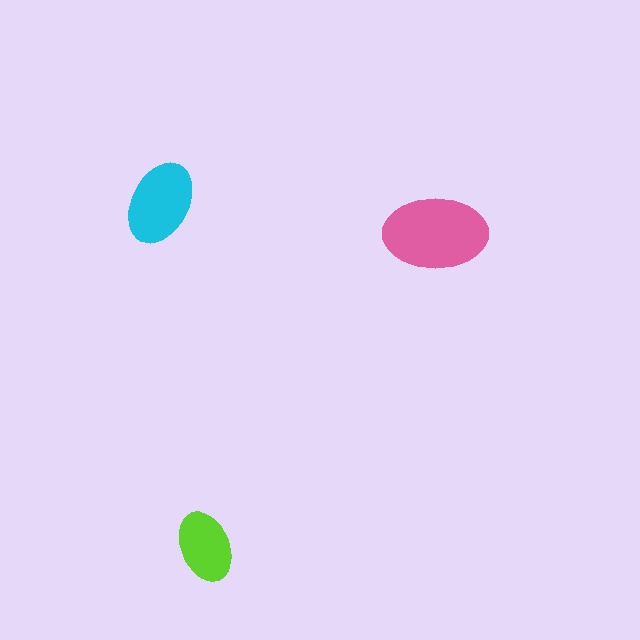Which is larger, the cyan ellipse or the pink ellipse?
The pink one.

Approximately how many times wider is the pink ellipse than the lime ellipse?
About 1.5 times wider.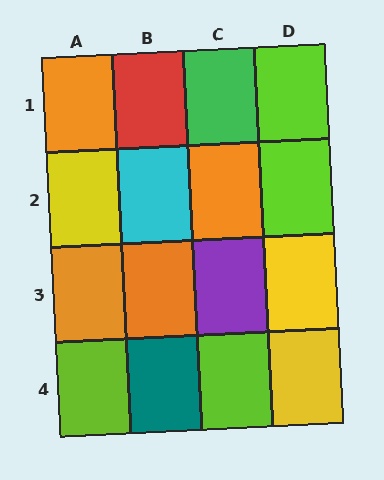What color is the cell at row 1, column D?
Lime.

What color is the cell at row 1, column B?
Red.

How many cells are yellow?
3 cells are yellow.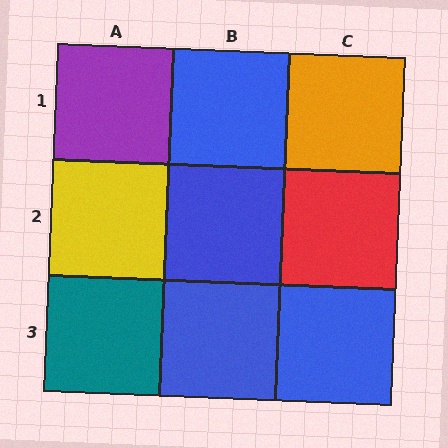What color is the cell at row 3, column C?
Blue.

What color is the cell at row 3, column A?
Teal.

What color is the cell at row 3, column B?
Blue.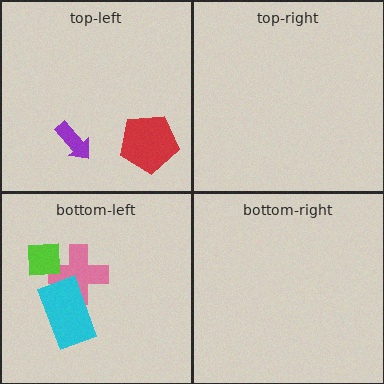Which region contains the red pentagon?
The top-left region.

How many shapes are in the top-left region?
2.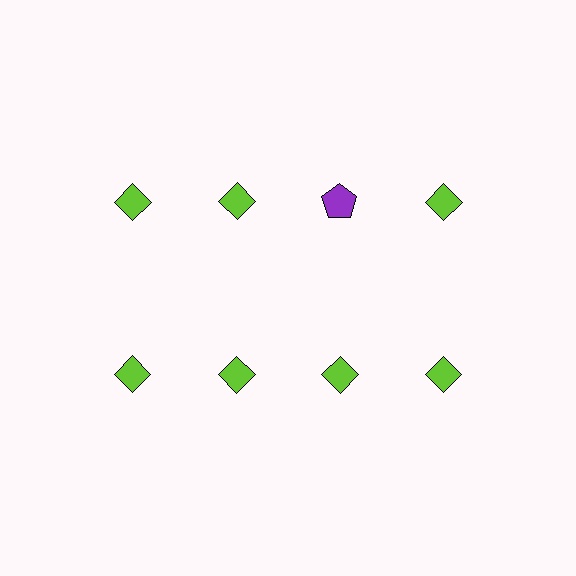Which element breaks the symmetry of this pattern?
The purple pentagon in the top row, center column breaks the symmetry. All other shapes are lime diamonds.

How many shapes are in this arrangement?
There are 8 shapes arranged in a grid pattern.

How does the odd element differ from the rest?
It differs in both color (purple instead of lime) and shape (pentagon instead of diamond).